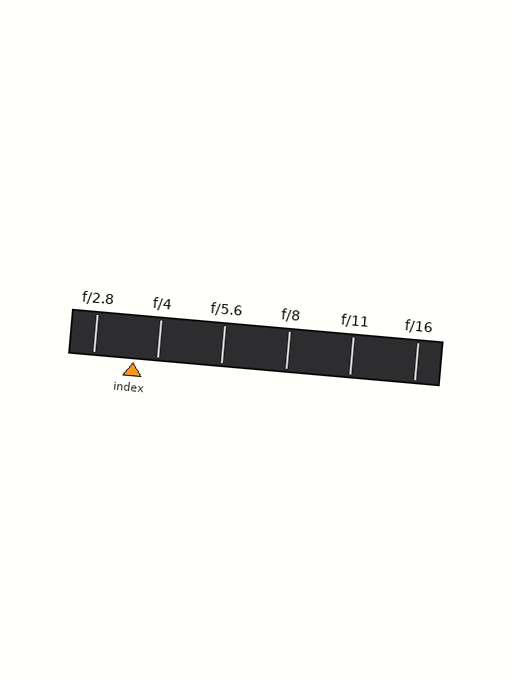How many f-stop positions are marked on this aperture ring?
There are 6 f-stop positions marked.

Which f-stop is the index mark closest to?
The index mark is closest to f/4.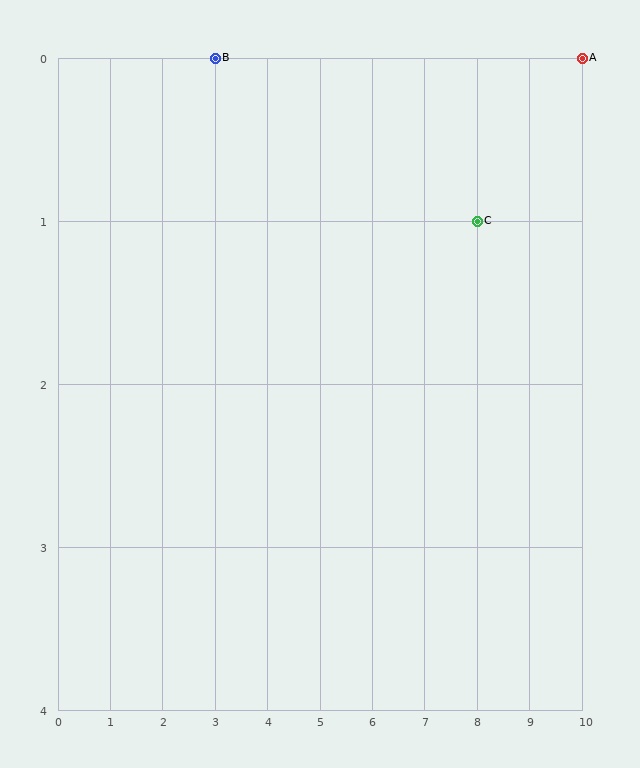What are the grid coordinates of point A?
Point A is at grid coordinates (10, 0).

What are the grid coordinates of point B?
Point B is at grid coordinates (3, 0).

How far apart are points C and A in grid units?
Points C and A are 2 columns and 1 row apart (about 2.2 grid units diagonally).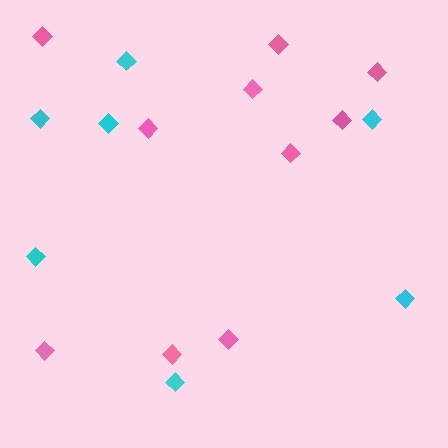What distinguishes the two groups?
There are 2 groups: one group of pink diamonds (10) and one group of cyan diamonds (7).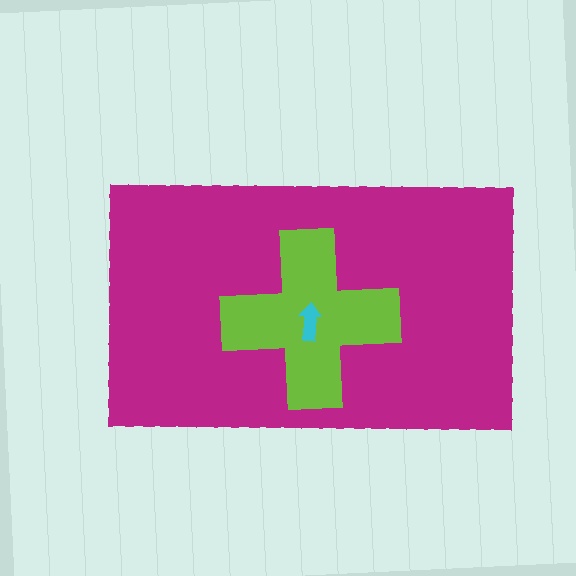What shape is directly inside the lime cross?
The cyan arrow.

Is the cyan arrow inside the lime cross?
Yes.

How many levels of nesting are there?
3.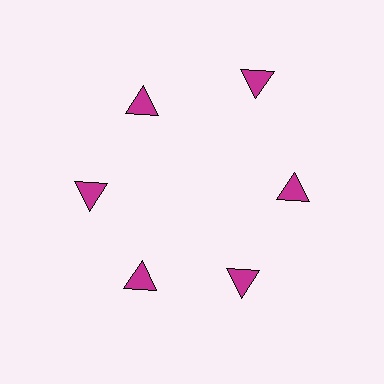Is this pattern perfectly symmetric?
No. The 6 magenta triangles are arranged in a ring, but one element near the 1 o'clock position is pushed outward from the center, breaking the 6-fold rotational symmetry.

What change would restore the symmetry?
The symmetry would be restored by moving it inward, back onto the ring so that all 6 triangles sit at equal angles and equal distance from the center.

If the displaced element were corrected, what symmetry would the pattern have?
It would have 6-fold rotational symmetry — the pattern would map onto itself every 60 degrees.